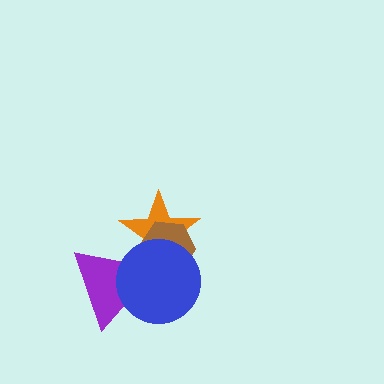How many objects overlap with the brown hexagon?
3 objects overlap with the brown hexagon.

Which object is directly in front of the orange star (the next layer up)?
The brown hexagon is directly in front of the orange star.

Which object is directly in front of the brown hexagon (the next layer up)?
The purple triangle is directly in front of the brown hexagon.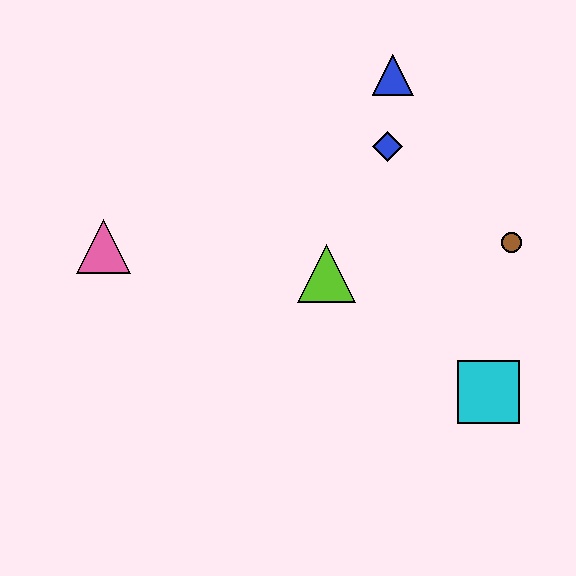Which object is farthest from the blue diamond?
The pink triangle is farthest from the blue diamond.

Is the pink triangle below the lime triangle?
No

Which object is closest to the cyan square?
The brown circle is closest to the cyan square.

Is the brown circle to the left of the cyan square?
No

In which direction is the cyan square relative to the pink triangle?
The cyan square is to the right of the pink triangle.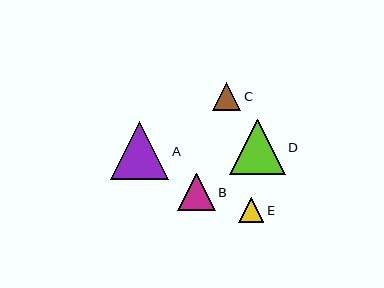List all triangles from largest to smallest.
From largest to smallest: A, D, B, C, E.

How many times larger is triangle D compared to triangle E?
Triangle D is approximately 2.2 times the size of triangle E.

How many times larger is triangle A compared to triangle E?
Triangle A is approximately 2.3 times the size of triangle E.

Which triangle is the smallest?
Triangle E is the smallest with a size of approximately 25 pixels.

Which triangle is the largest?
Triangle A is the largest with a size of approximately 58 pixels.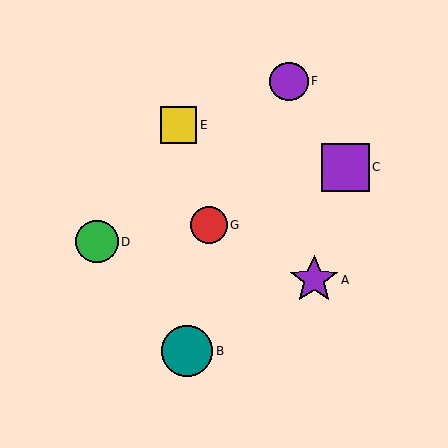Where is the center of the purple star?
The center of the purple star is at (314, 280).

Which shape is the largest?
The teal circle (labeled B) is the largest.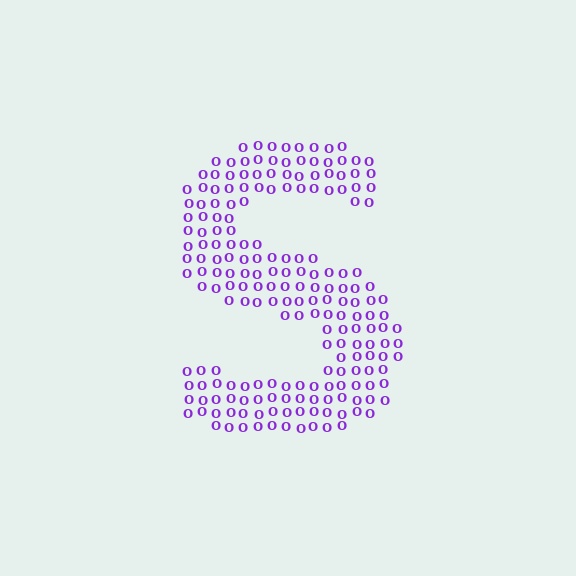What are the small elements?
The small elements are letter O's.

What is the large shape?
The large shape is the letter S.